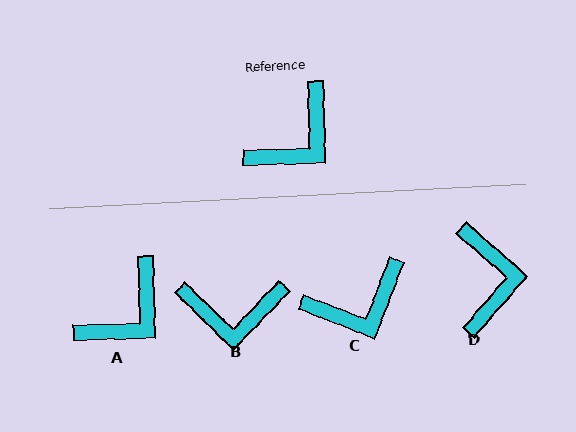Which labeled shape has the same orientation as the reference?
A.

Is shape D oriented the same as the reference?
No, it is off by about 47 degrees.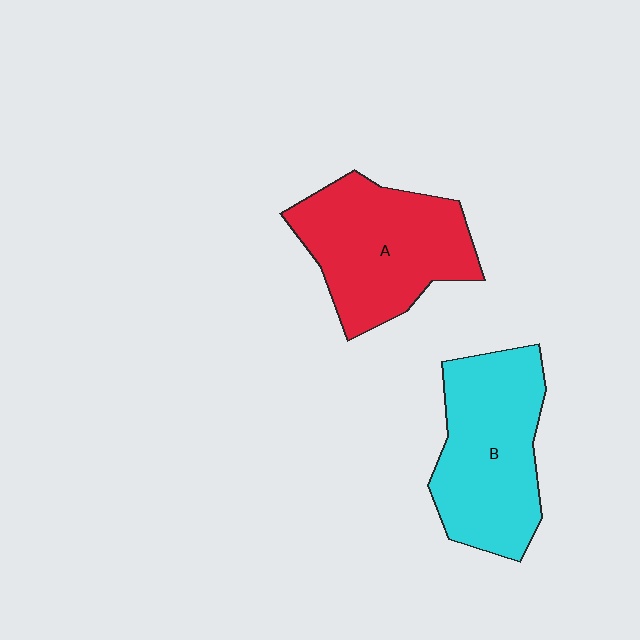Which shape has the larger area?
Shape A (red).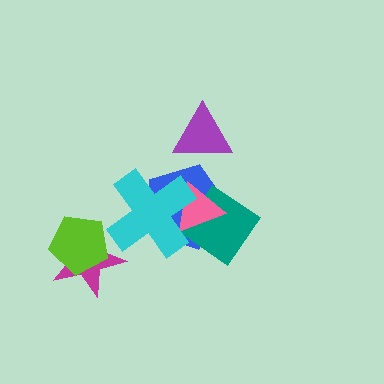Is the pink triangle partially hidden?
Yes, it is partially covered by another shape.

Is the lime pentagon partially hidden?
No, no other shape covers it.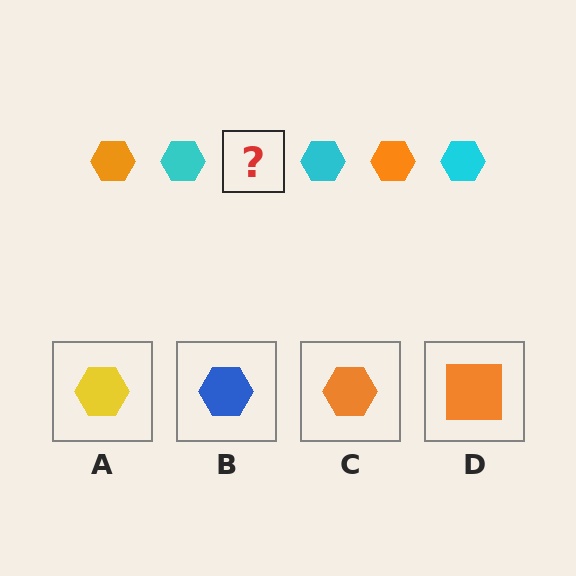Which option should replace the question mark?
Option C.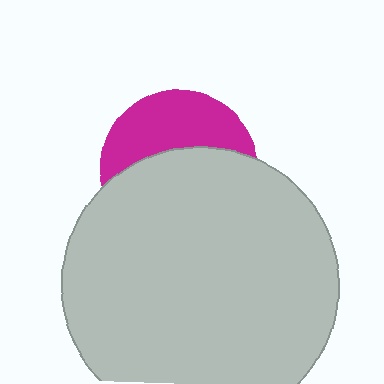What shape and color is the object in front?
The object in front is a light gray circle.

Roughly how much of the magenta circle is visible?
A small part of it is visible (roughly 40%).